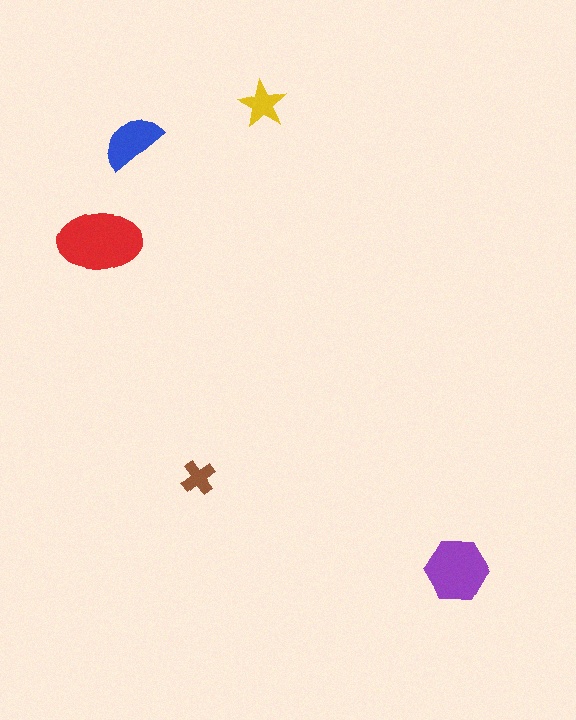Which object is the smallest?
The brown cross.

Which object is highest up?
The yellow star is topmost.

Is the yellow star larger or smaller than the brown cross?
Larger.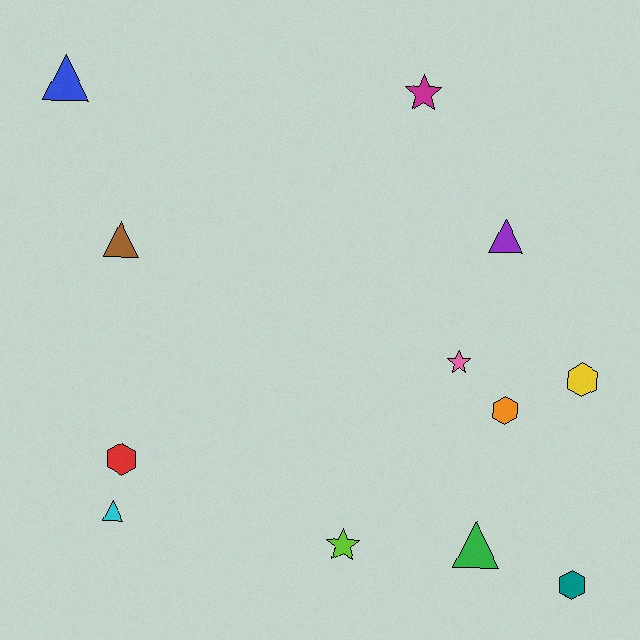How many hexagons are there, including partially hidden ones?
There are 4 hexagons.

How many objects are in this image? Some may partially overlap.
There are 12 objects.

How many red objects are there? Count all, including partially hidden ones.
There is 1 red object.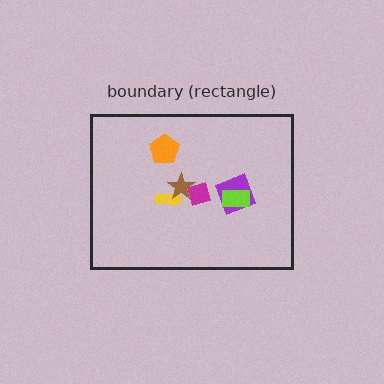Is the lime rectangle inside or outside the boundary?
Inside.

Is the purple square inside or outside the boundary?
Inside.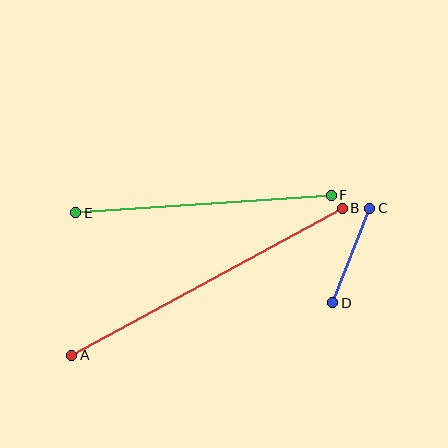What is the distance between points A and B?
The distance is approximately 308 pixels.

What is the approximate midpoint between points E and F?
The midpoint is at approximately (204, 204) pixels.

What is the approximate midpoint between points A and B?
The midpoint is at approximately (207, 282) pixels.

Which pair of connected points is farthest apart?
Points A and B are farthest apart.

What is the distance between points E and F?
The distance is approximately 257 pixels.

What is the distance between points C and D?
The distance is approximately 102 pixels.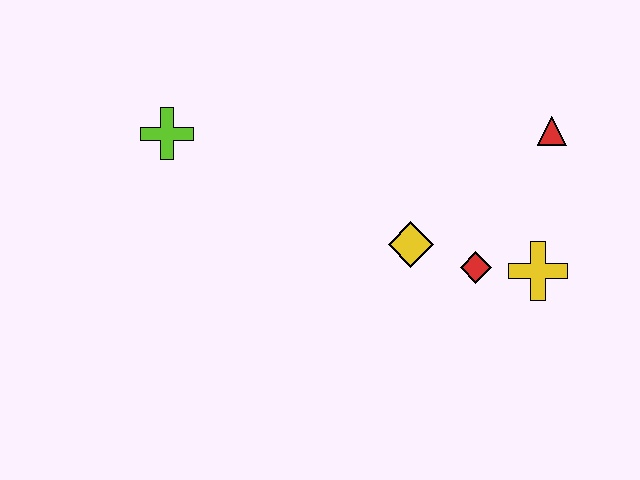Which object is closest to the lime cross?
The yellow diamond is closest to the lime cross.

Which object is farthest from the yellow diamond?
The lime cross is farthest from the yellow diamond.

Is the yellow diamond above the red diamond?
Yes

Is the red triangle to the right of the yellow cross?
Yes